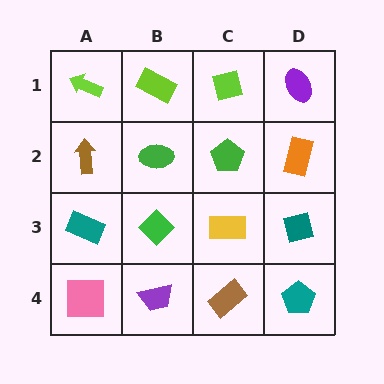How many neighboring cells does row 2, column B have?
4.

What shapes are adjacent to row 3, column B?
A green ellipse (row 2, column B), a purple trapezoid (row 4, column B), a teal rectangle (row 3, column A), a yellow rectangle (row 3, column C).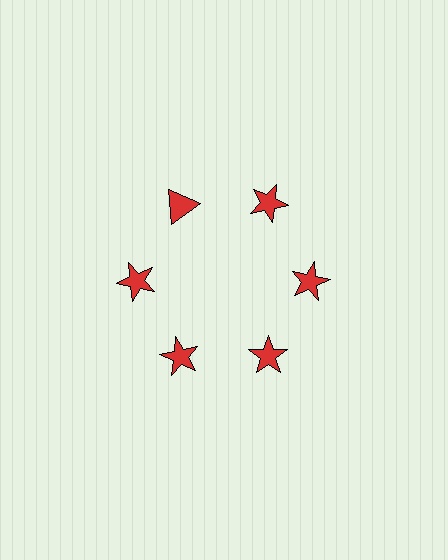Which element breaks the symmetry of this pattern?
The red triangle at roughly the 11 o'clock position breaks the symmetry. All other shapes are red stars.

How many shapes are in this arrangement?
There are 6 shapes arranged in a ring pattern.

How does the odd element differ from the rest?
It has a different shape: triangle instead of star.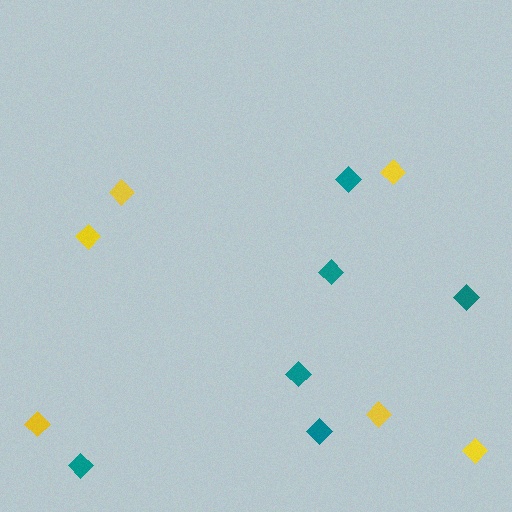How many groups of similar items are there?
There are 2 groups: one group of teal diamonds (6) and one group of yellow diamonds (6).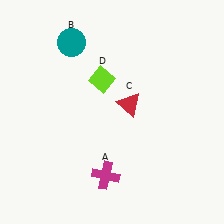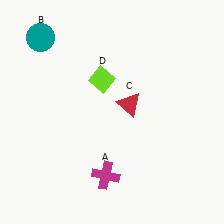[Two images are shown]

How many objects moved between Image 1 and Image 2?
1 object moved between the two images.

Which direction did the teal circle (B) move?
The teal circle (B) moved left.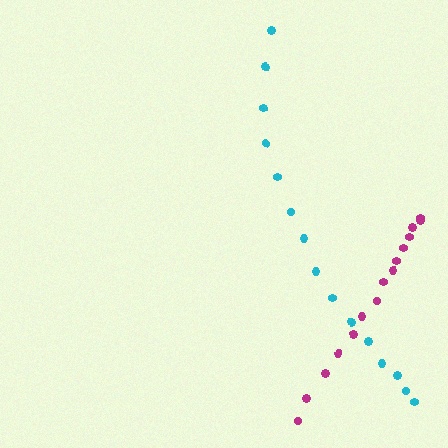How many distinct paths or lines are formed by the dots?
There are 2 distinct paths.